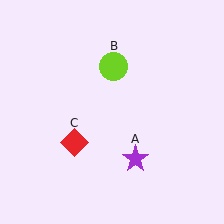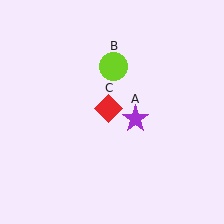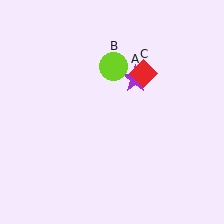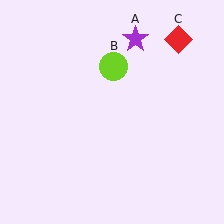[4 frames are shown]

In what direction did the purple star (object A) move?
The purple star (object A) moved up.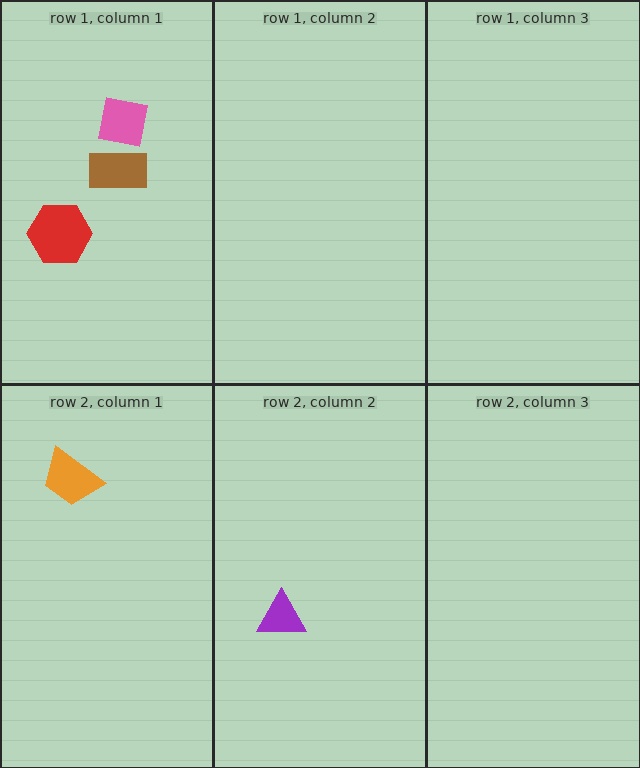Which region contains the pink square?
The row 1, column 1 region.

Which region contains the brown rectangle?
The row 1, column 1 region.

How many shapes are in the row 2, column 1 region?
1.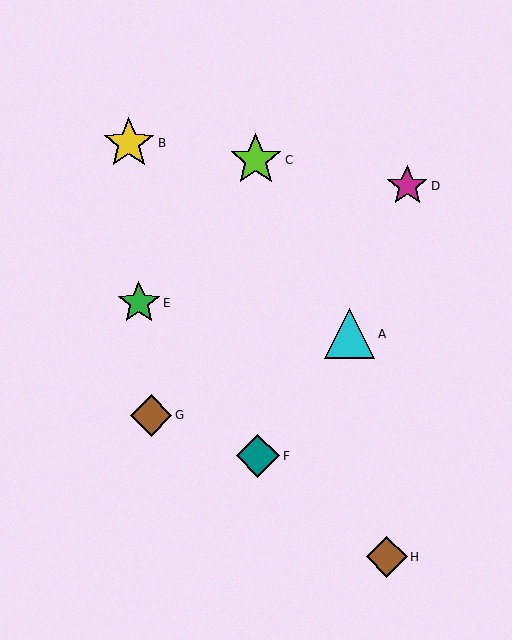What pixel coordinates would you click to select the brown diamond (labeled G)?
Click at (151, 415) to select the brown diamond G.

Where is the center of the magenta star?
The center of the magenta star is at (407, 186).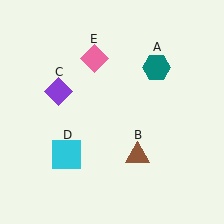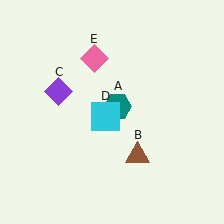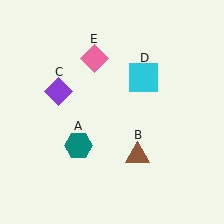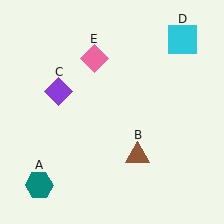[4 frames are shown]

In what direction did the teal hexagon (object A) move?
The teal hexagon (object A) moved down and to the left.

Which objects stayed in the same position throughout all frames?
Brown triangle (object B) and purple diamond (object C) and pink diamond (object E) remained stationary.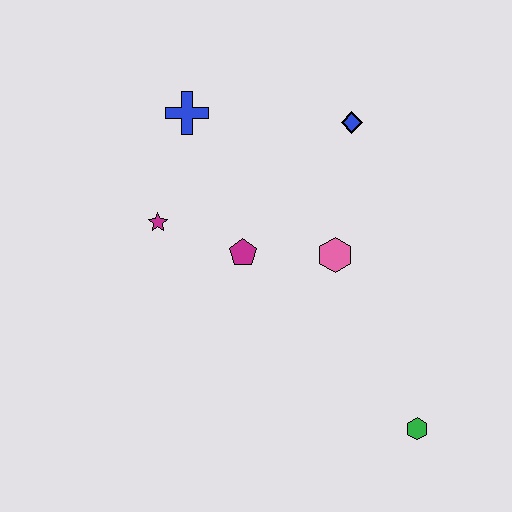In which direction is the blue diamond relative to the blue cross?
The blue diamond is to the right of the blue cross.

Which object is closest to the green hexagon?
The pink hexagon is closest to the green hexagon.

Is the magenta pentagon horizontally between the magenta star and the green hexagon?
Yes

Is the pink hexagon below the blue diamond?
Yes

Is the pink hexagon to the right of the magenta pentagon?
Yes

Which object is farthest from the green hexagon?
The blue cross is farthest from the green hexagon.